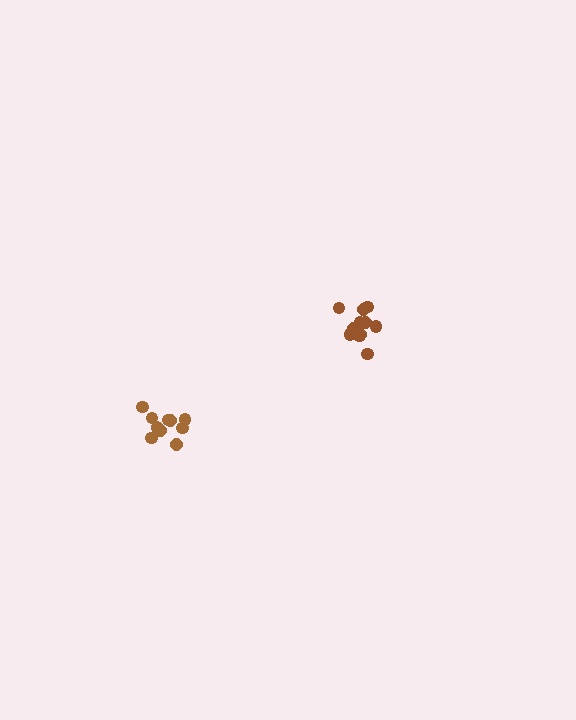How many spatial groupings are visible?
There are 2 spatial groupings.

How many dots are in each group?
Group 1: 10 dots, Group 2: 12 dots (22 total).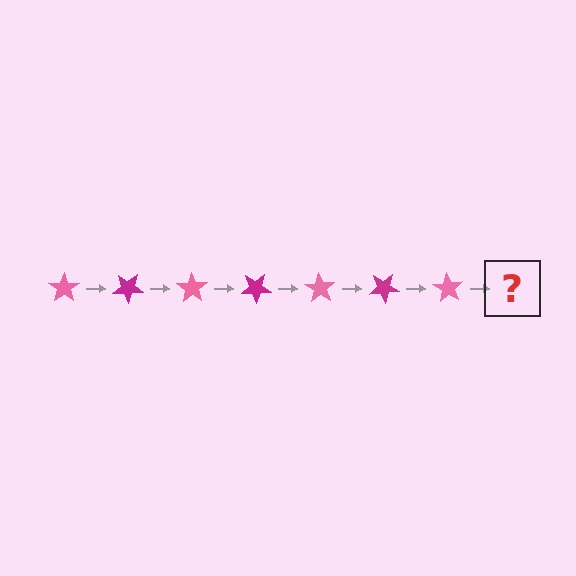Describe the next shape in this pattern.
It should be a magenta star, rotated 245 degrees from the start.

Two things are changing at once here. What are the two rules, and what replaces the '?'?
The two rules are that it rotates 35 degrees each step and the color cycles through pink and magenta. The '?' should be a magenta star, rotated 245 degrees from the start.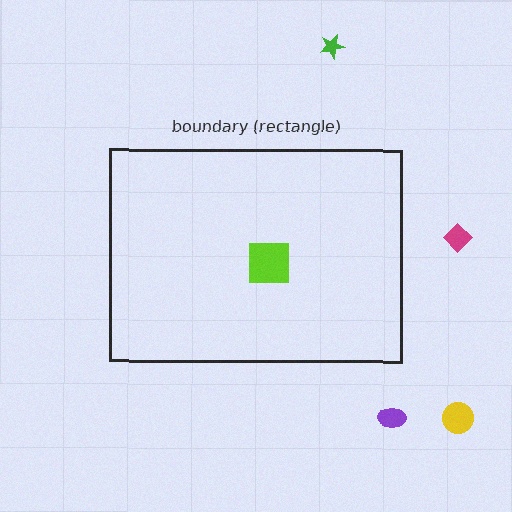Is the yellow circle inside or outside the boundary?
Outside.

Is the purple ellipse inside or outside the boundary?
Outside.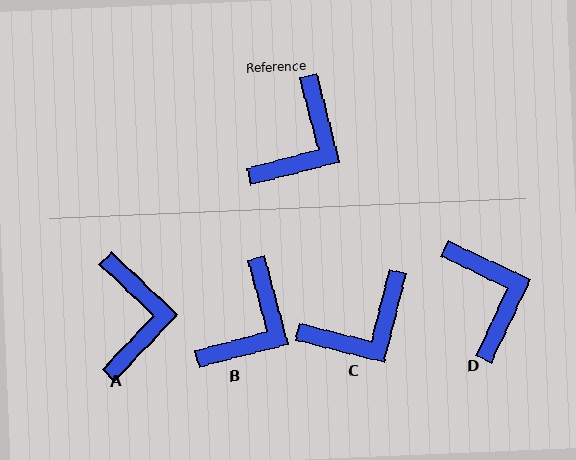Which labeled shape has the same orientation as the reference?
B.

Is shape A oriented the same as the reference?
No, it is off by about 32 degrees.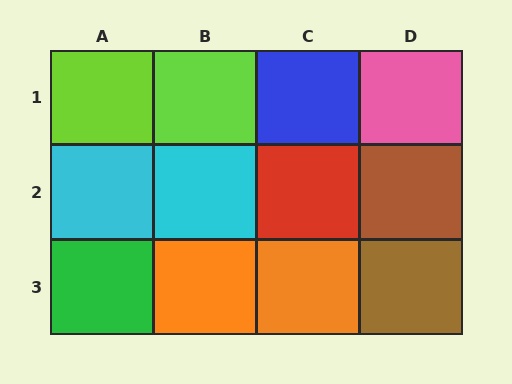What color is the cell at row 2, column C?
Red.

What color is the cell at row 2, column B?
Cyan.